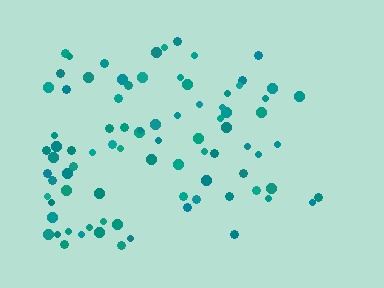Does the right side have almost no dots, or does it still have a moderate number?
Still a moderate number, just noticeably fewer than the left.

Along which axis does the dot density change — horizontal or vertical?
Horizontal.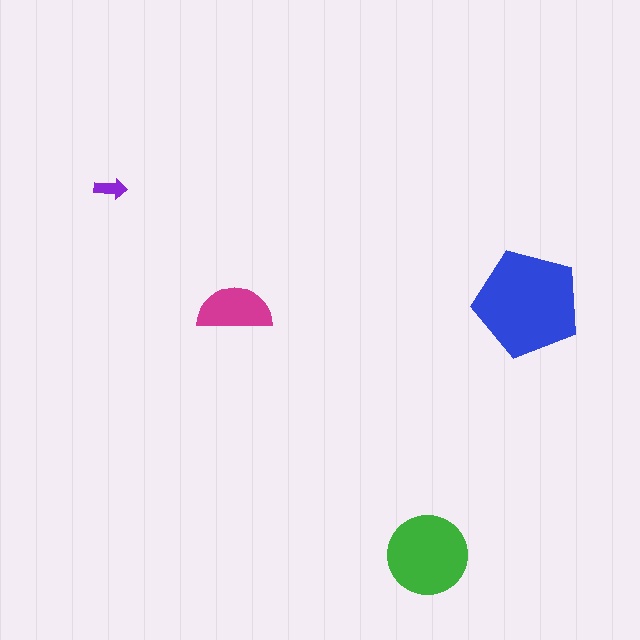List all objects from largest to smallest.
The blue pentagon, the green circle, the magenta semicircle, the purple arrow.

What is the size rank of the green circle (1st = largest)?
2nd.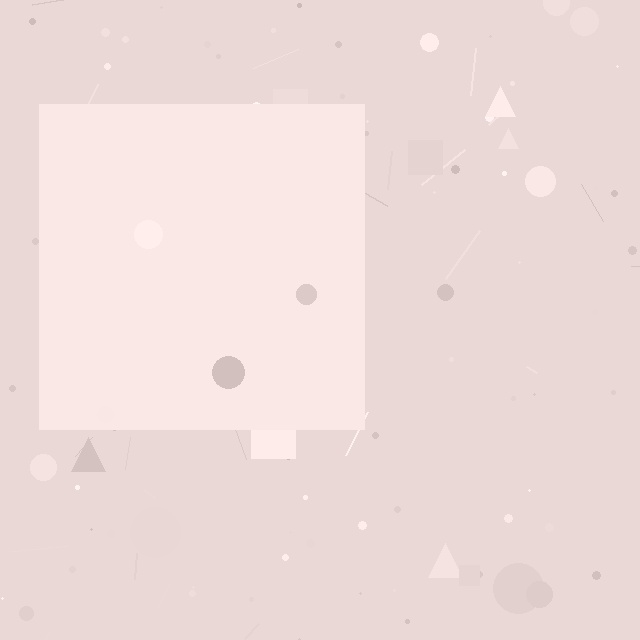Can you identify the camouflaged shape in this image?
The camouflaged shape is a square.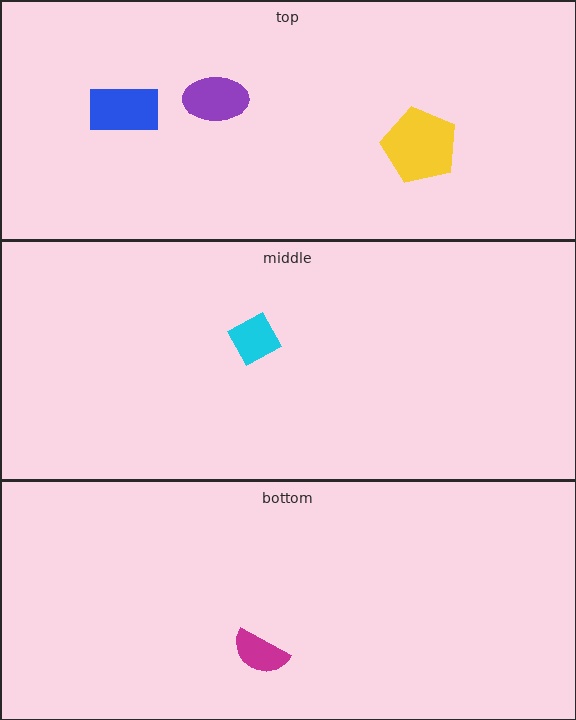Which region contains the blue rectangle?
The top region.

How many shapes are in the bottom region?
1.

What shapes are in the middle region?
The cyan diamond.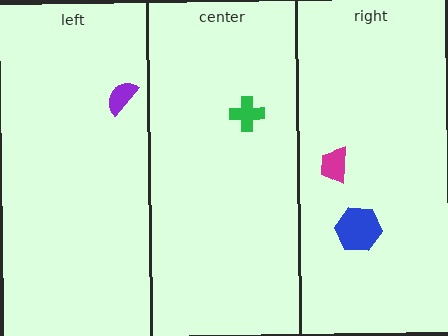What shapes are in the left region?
The purple semicircle.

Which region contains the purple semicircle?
The left region.